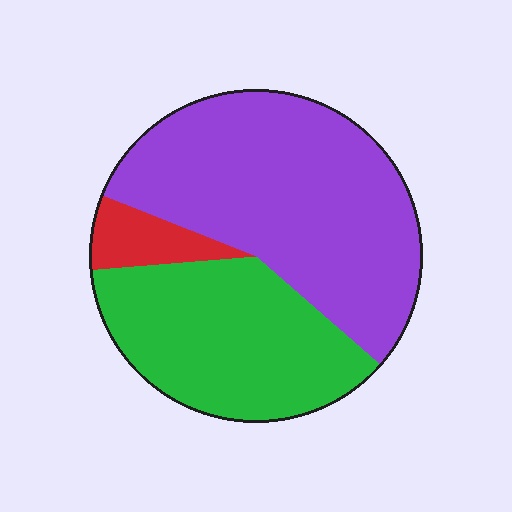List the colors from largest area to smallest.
From largest to smallest: purple, green, red.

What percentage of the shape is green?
Green covers about 35% of the shape.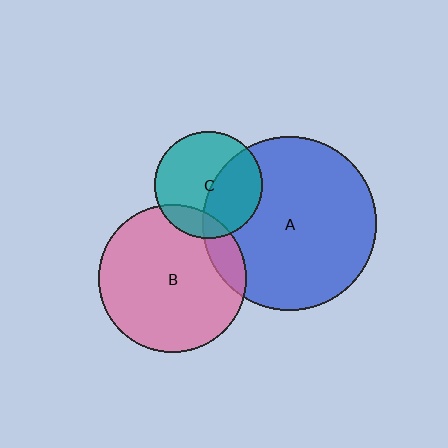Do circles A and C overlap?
Yes.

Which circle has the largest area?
Circle A (blue).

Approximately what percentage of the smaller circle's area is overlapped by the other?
Approximately 40%.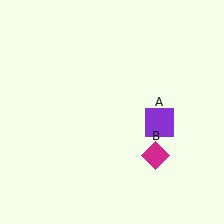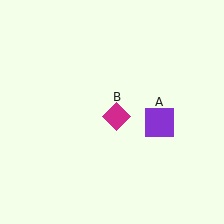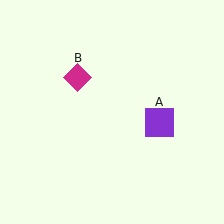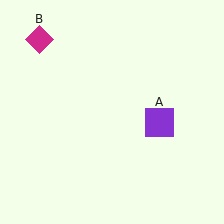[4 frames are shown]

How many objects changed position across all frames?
1 object changed position: magenta diamond (object B).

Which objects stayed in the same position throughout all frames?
Purple square (object A) remained stationary.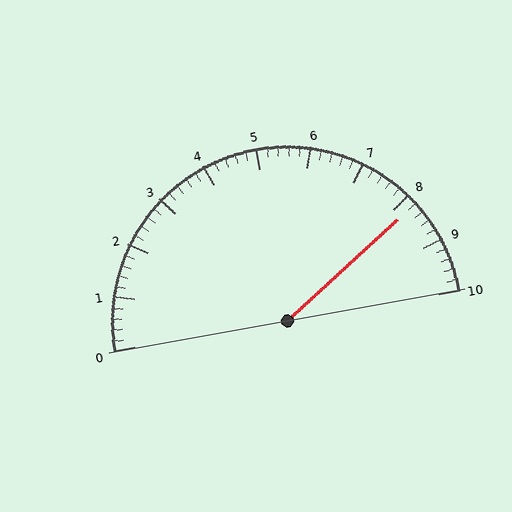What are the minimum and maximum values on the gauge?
The gauge ranges from 0 to 10.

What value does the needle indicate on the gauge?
The needle indicates approximately 8.2.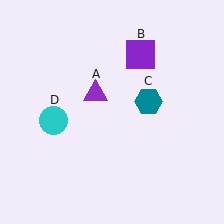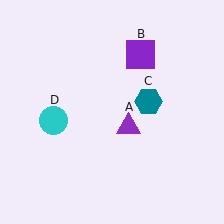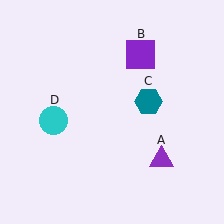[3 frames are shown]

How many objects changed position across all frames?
1 object changed position: purple triangle (object A).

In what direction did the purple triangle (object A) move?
The purple triangle (object A) moved down and to the right.